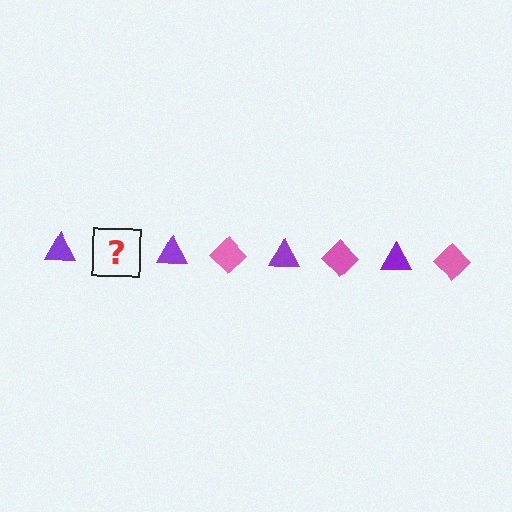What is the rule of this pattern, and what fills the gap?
The rule is that the pattern alternates between purple triangle and pink diamond. The gap should be filled with a pink diamond.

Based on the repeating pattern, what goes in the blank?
The blank should be a pink diamond.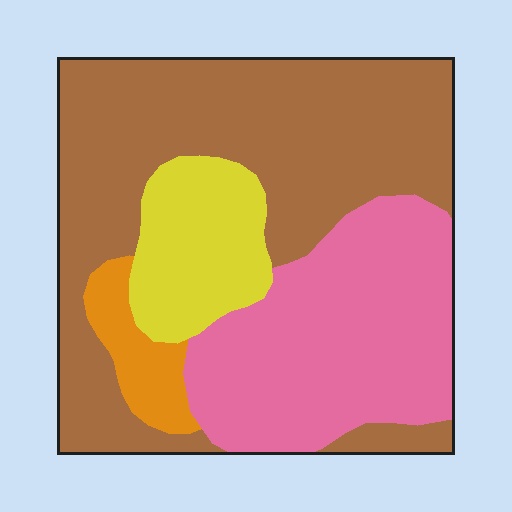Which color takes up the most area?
Brown, at roughly 50%.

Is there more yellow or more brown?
Brown.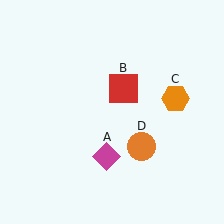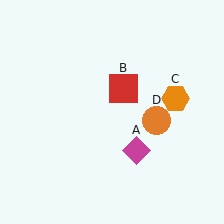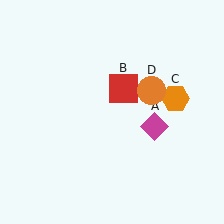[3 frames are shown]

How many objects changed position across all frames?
2 objects changed position: magenta diamond (object A), orange circle (object D).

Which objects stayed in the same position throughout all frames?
Red square (object B) and orange hexagon (object C) remained stationary.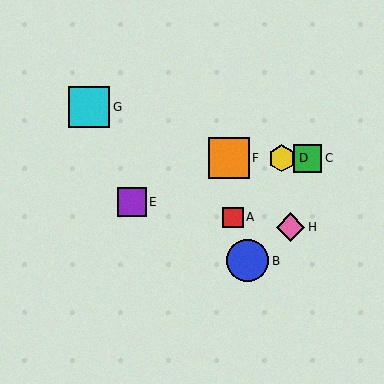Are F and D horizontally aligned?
Yes, both are at y≈158.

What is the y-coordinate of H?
Object H is at y≈227.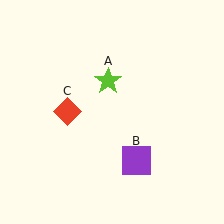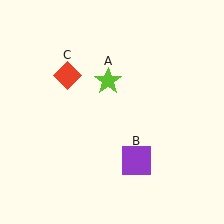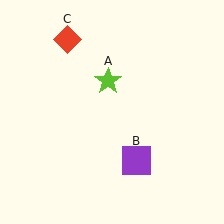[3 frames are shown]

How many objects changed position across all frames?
1 object changed position: red diamond (object C).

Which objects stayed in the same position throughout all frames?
Lime star (object A) and purple square (object B) remained stationary.